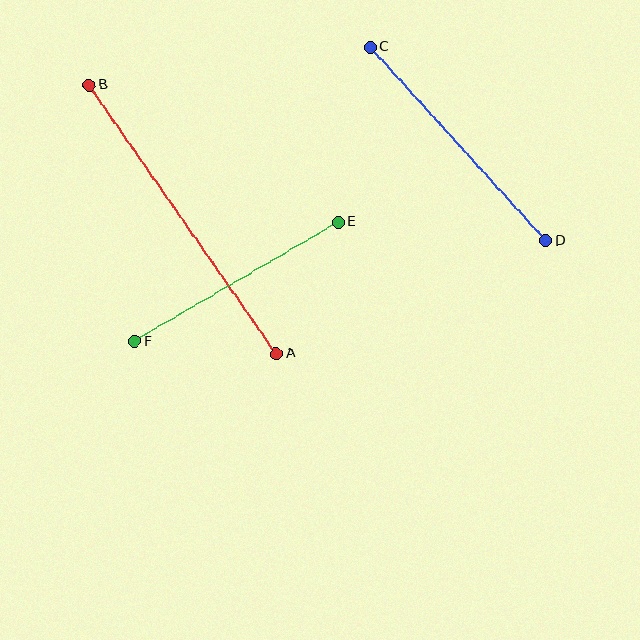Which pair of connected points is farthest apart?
Points A and B are farthest apart.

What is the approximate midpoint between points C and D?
The midpoint is at approximately (458, 144) pixels.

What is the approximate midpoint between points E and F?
The midpoint is at approximately (236, 282) pixels.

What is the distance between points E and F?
The distance is approximately 236 pixels.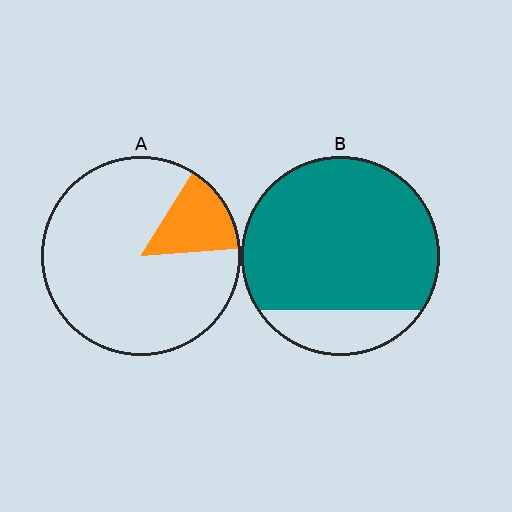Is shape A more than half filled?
No.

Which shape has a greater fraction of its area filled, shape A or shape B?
Shape B.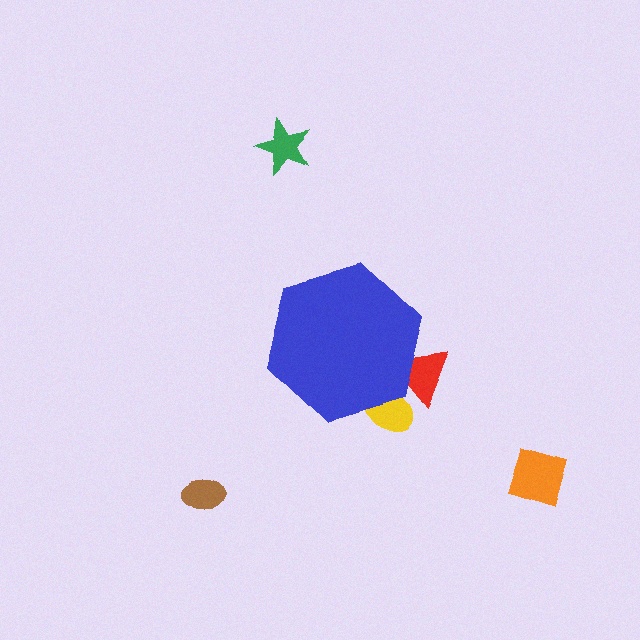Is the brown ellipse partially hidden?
No, the brown ellipse is fully visible.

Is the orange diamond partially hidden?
No, the orange diamond is fully visible.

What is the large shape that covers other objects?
A blue hexagon.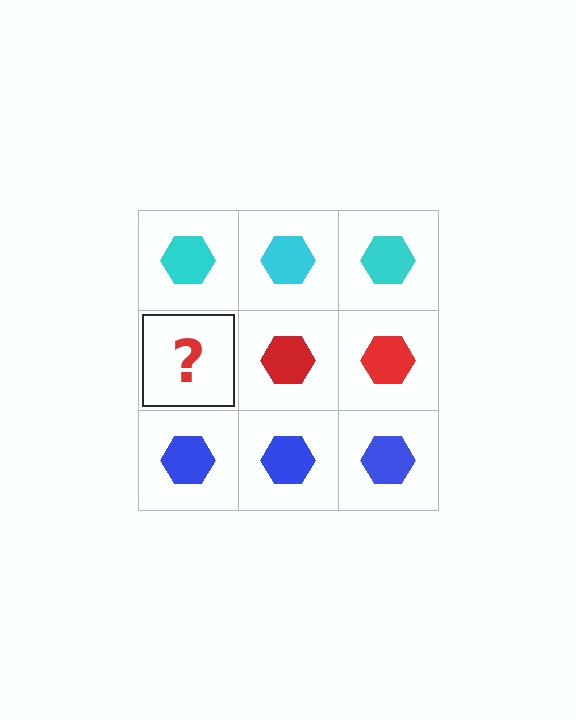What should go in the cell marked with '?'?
The missing cell should contain a red hexagon.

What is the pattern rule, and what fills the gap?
The rule is that each row has a consistent color. The gap should be filled with a red hexagon.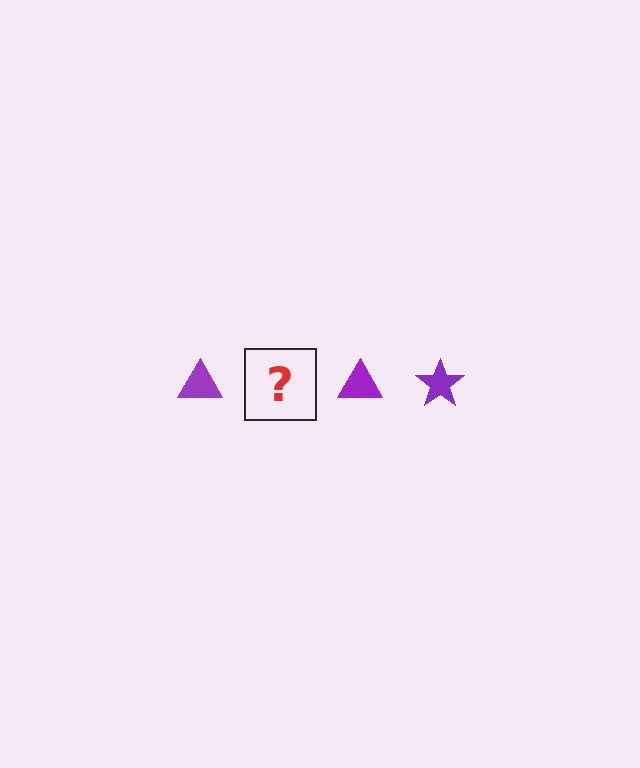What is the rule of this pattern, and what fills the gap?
The rule is that the pattern cycles through triangle, star shapes in purple. The gap should be filled with a purple star.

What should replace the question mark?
The question mark should be replaced with a purple star.